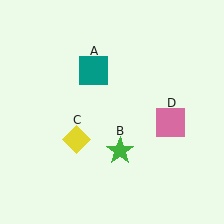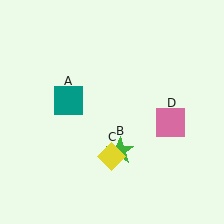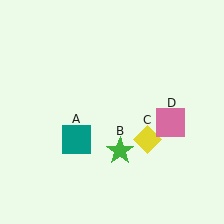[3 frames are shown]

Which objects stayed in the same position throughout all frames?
Green star (object B) and pink square (object D) remained stationary.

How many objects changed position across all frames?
2 objects changed position: teal square (object A), yellow diamond (object C).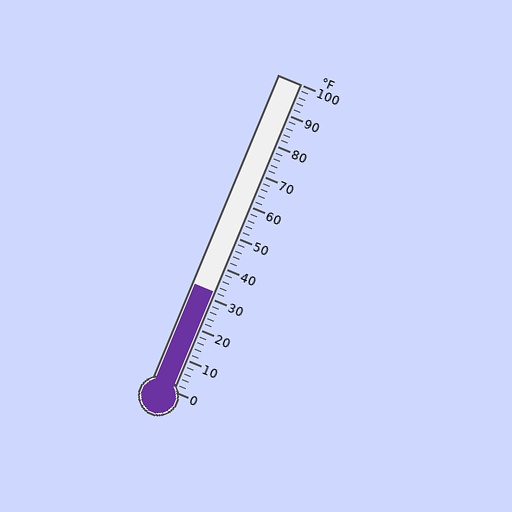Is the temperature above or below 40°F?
The temperature is below 40°F.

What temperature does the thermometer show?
The thermometer shows approximately 32°F.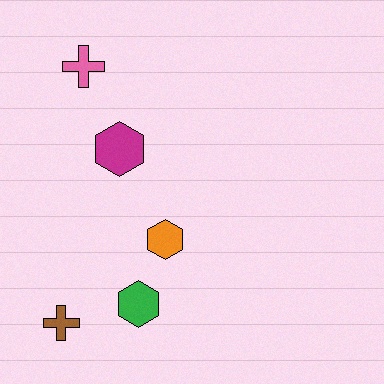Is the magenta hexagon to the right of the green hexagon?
No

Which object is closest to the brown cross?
The green hexagon is closest to the brown cross.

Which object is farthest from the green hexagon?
The pink cross is farthest from the green hexagon.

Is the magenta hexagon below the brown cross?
No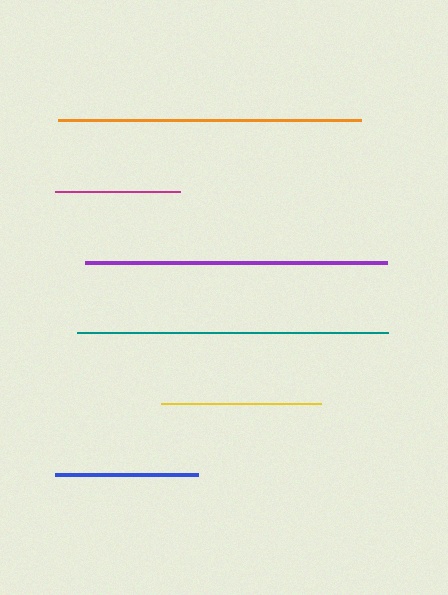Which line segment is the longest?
The teal line is the longest at approximately 311 pixels.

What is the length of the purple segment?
The purple segment is approximately 303 pixels long.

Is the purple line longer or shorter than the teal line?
The teal line is longer than the purple line.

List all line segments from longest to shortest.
From longest to shortest: teal, purple, orange, yellow, blue, magenta.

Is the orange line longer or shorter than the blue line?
The orange line is longer than the blue line.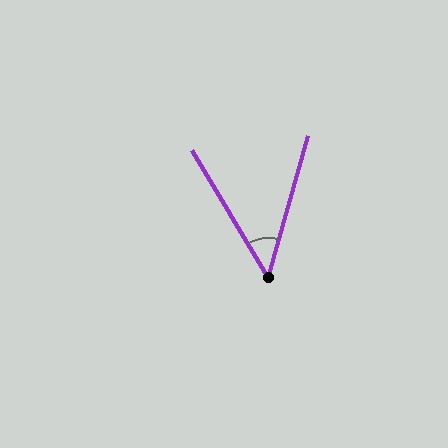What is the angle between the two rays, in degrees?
Approximately 47 degrees.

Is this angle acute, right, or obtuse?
It is acute.